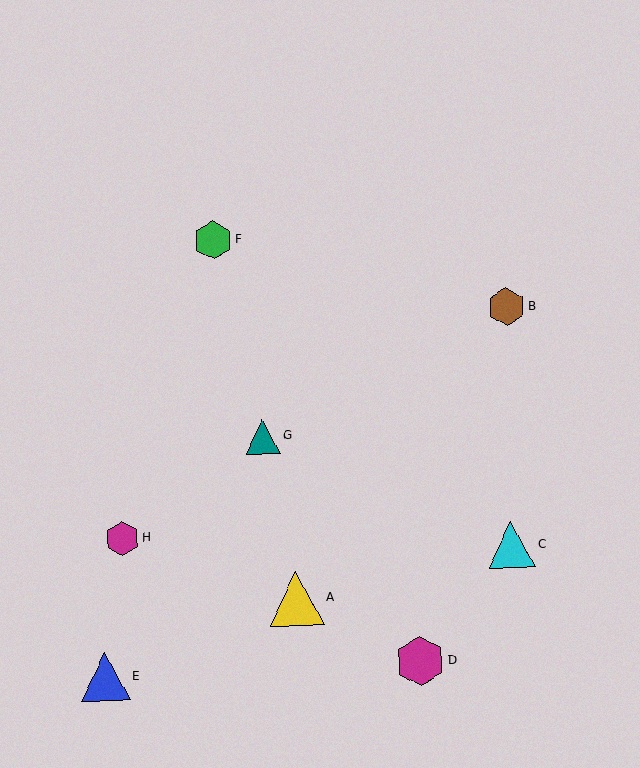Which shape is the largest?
The yellow triangle (labeled A) is the largest.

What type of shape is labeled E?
Shape E is a blue triangle.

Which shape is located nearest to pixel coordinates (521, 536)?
The cyan triangle (labeled C) at (512, 545) is nearest to that location.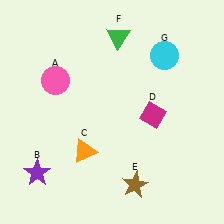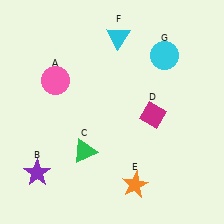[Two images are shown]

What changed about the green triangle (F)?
In Image 1, F is green. In Image 2, it changed to cyan.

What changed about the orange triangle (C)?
In Image 1, C is orange. In Image 2, it changed to green.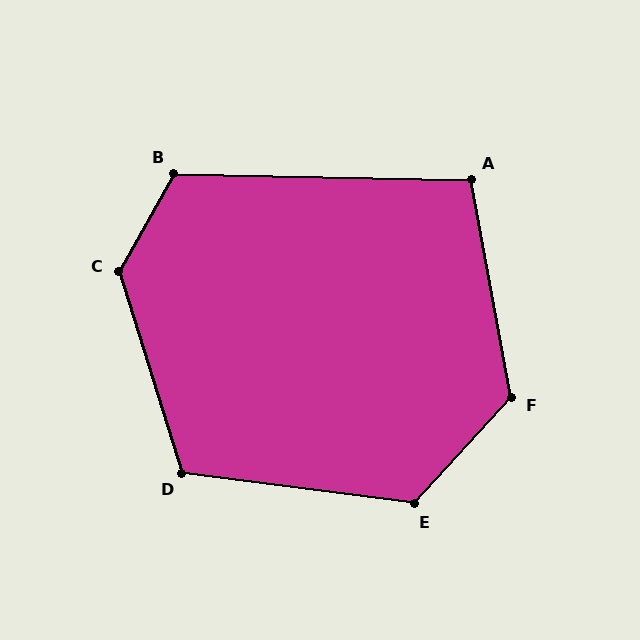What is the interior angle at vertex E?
Approximately 125 degrees (obtuse).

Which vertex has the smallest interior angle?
A, at approximately 102 degrees.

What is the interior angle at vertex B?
Approximately 118 degrees (obtuse).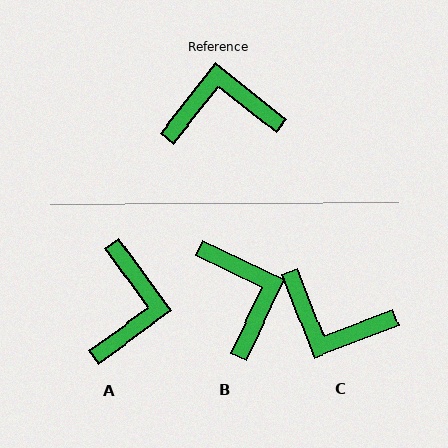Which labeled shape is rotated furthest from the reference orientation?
C, about 149 degrees away.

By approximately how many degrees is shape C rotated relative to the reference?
Approximately 149 degrees counter-clockwise.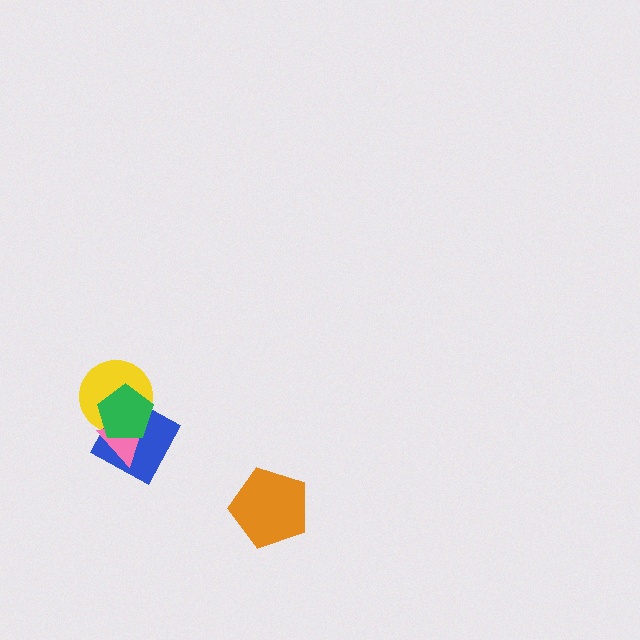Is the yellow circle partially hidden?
Yes, it is partially covered by another shape.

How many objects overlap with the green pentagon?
3 objects overlap with the green pentagon.